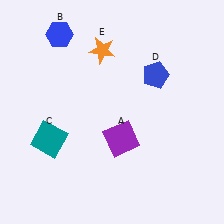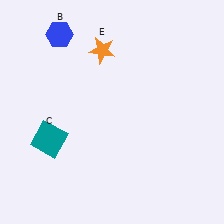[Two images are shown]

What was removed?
The blue pentagon (D), the purple square (A) were removed in Image 2.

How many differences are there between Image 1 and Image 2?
There are 2 differences between the two images.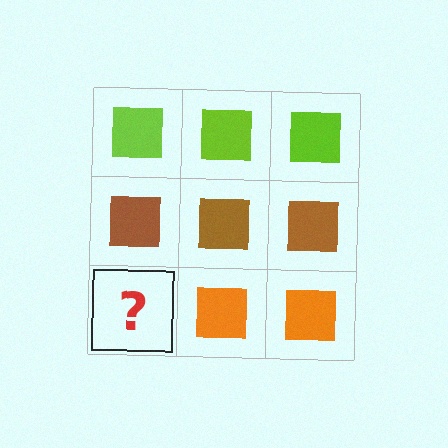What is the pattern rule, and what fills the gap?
The rule is that each row has a consistent color. The gap should be filled with an orange square.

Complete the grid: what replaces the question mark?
The question mark should be replaced with an orange square.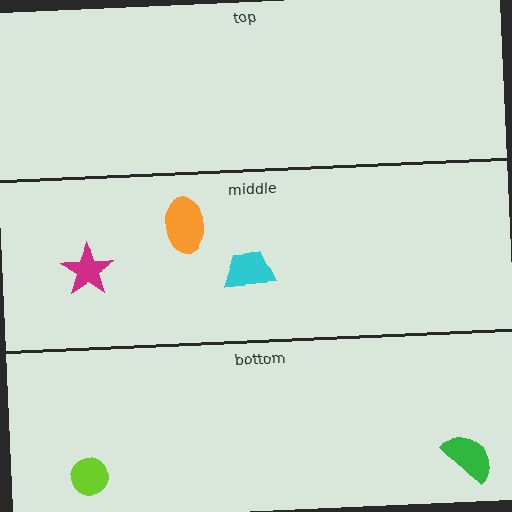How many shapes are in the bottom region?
2.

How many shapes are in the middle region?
3.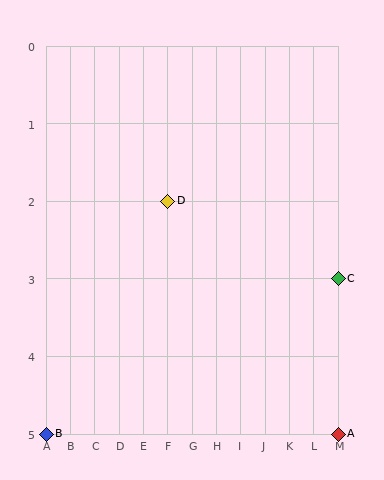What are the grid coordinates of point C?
Point C is at grid coordinates (M, 3).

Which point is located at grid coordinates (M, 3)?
Point C is at (M, 3).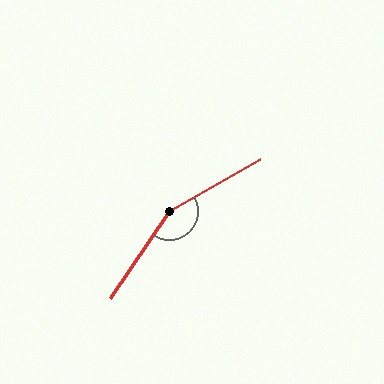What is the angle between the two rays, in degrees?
Approximately 154 degrees.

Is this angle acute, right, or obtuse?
It is obtuse.